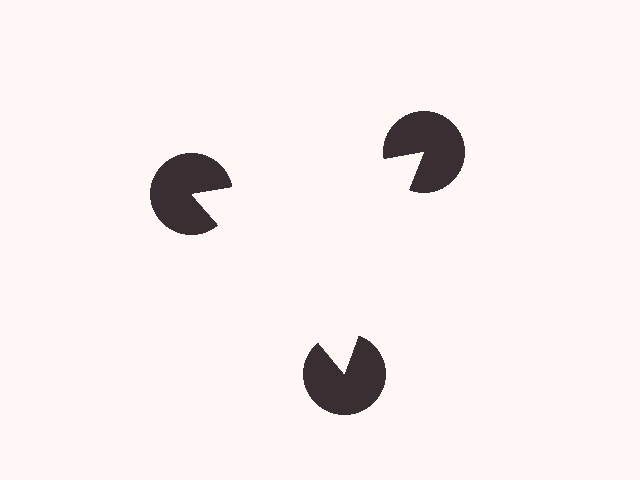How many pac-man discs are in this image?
There are 3 — one at each vertex of the illusory triangle.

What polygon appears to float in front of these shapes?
An illusory triangle — its edges are inferred from the aligned wedge cuts in the pac-man discs, not physically drawn.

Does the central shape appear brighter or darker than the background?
It typically appears slightly brighter than the background, even though no actual brightness change is drawn.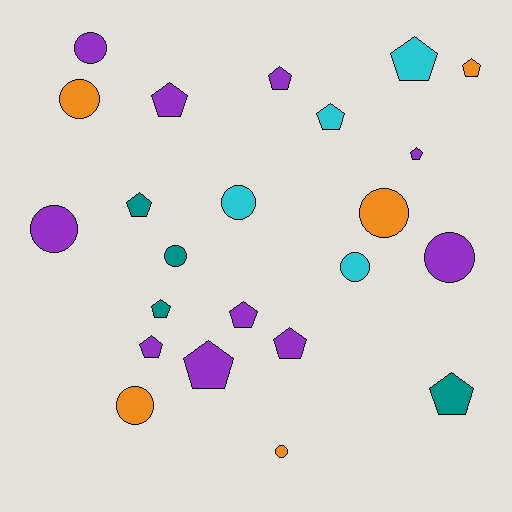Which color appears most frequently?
Purple, with 10 objects.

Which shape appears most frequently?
Pentagon, with 13 objects.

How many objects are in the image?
There are 23 objects.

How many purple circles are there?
There are 3 purple circles.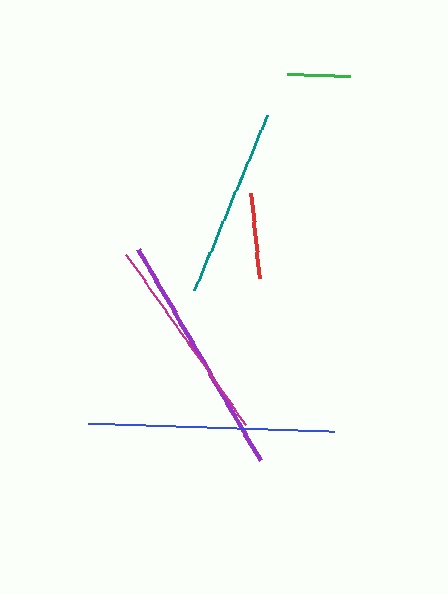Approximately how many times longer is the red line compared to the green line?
The red line is approximately 1.4 times the length of the green line.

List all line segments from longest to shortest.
From longest to shortest: blue, purple, magenta, teal, red, green.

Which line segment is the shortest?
The green line is the shortest at approximately 62 pixels.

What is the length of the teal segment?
The teal segment is approximately 190 pixels long.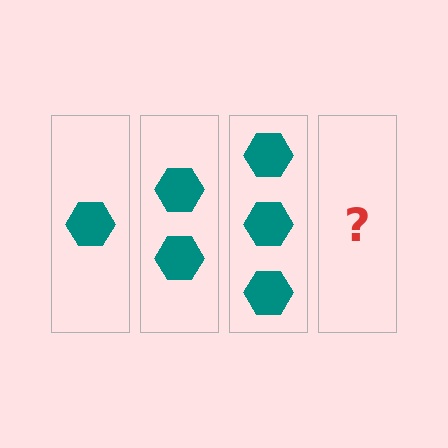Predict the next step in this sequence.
The next step is 4 hexagons.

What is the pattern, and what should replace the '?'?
The pattern is that each step adds one more hexagon. The '?' should be 4 hexagons.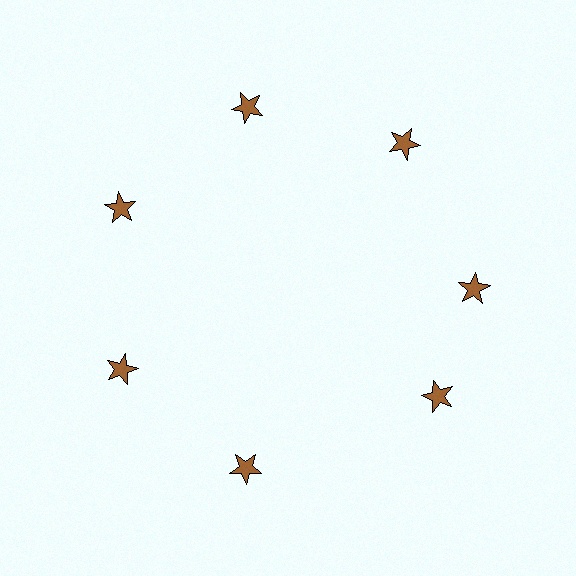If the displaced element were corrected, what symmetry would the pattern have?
It would have 7-fold rotational symmetry — the pattern would map onto itself every 51 degrees.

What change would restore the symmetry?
The symmetry would be restored by rotating it back into even spacing with its neighbors so that all 7 stars sit at equal angles and equal distance from the center.